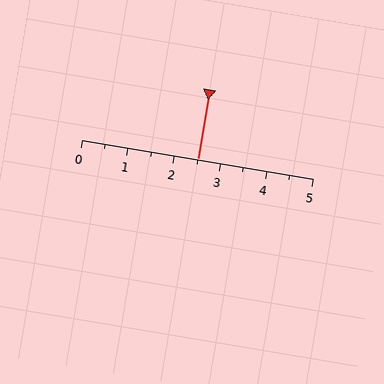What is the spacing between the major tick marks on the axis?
The major ticks are spaced 1 apart.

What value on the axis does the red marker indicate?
The marker indicates approximately 2.5.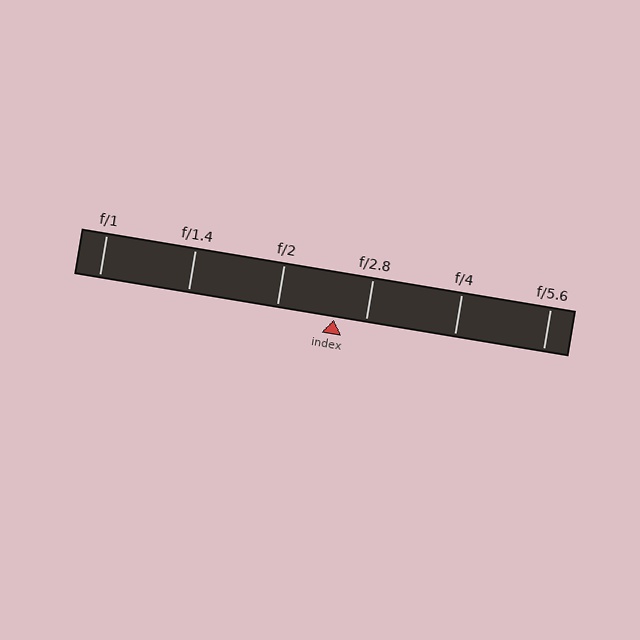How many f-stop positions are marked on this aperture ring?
There are 6 f-stop positions marked.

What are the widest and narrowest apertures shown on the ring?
The widest aperture shown is f/1 and the narrowest is f/5.6.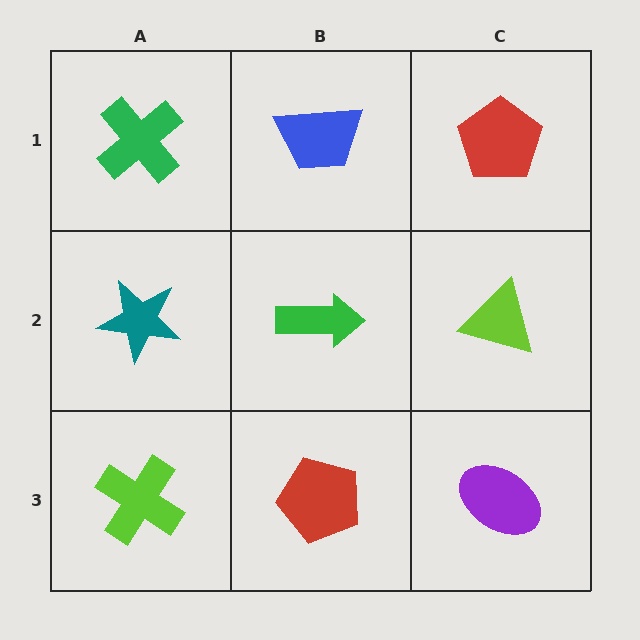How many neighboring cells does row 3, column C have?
2.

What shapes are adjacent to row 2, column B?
A blue trapezoid (row 1, column B), a red pentagon (row 3, column B), a teal star (row 2, column A), a lime triangle (row 2, column C).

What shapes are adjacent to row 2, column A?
A green cross (row 1, column A), a lime cross (row 3, column A), a green arrow (row 2, column B).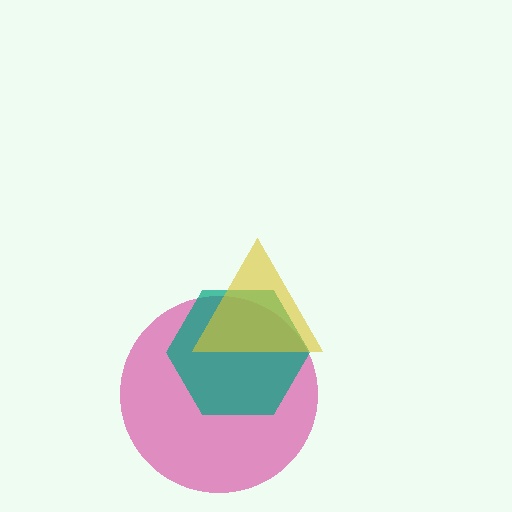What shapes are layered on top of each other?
The layered shapes are: a magenta circle, a teal hexagon, a yellow triangle.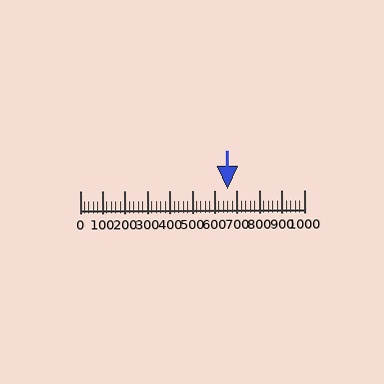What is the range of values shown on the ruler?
The ruler shows values from 0 to 1000.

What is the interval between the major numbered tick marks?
The major tick marks are spaced 100 units apart.